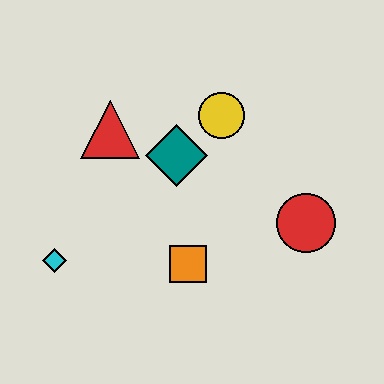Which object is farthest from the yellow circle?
The cyan diamond is farthest from the yellow circle.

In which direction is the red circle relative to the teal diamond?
The red circle is to the right of the teal diamond.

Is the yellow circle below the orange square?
No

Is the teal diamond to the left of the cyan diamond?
No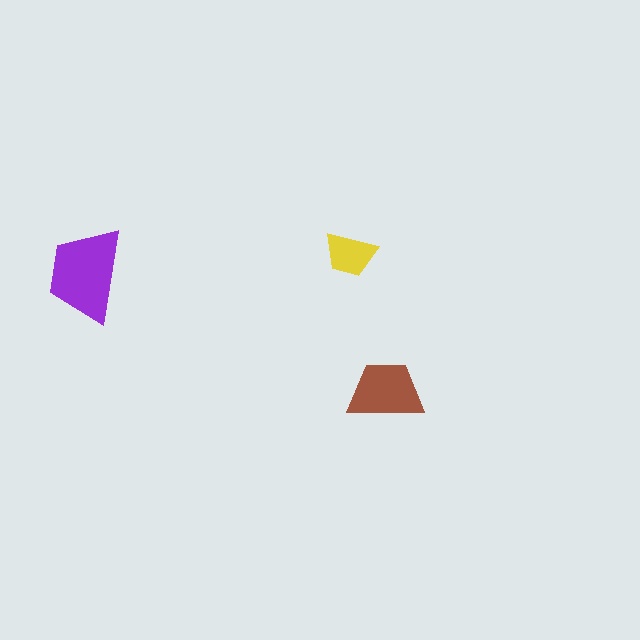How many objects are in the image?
There are 3 objects in the image.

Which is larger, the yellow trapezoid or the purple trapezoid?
The purple one.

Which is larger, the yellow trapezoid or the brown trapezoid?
The brown one.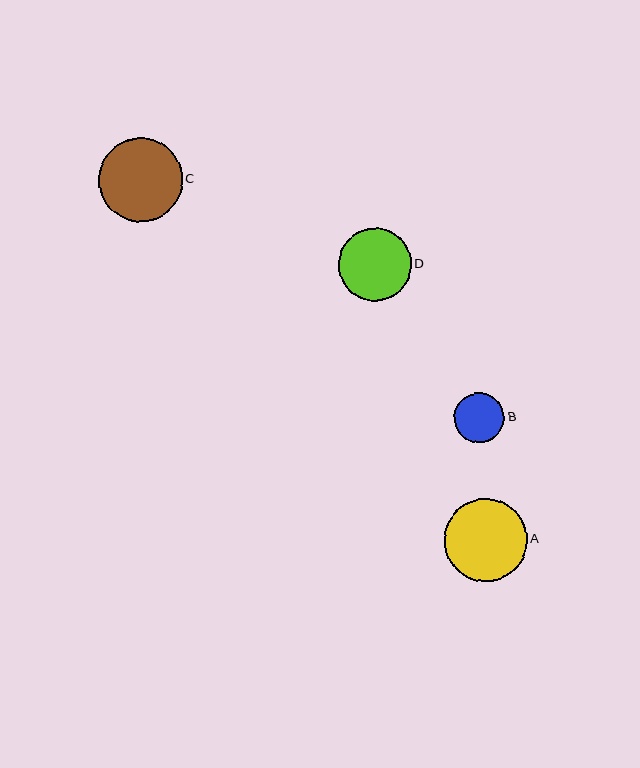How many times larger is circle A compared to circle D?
Circle A is approximately 1.1 times the size of circle D.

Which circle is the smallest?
Circle B is the smallest with a size of approximately 50 pixels.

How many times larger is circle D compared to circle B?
Circle D is approximately 1.5 times the size of circle B.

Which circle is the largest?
Circle C is the largest with a size of approximately 83 pixels.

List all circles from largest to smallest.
From largest to smallest: C, A, D, B.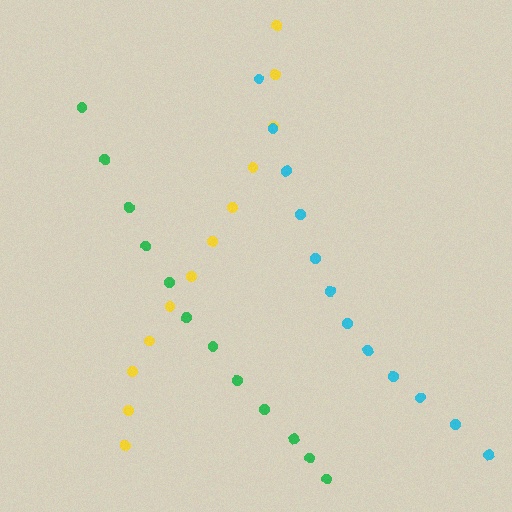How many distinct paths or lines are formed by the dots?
There are 3 distinct paths.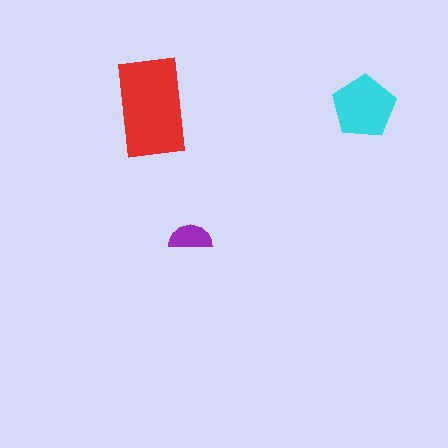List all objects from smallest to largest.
The purple semicircle, the cyan pentagon, the red rectangle.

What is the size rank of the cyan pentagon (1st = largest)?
2nd.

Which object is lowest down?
The purple semicircle is bottommost.